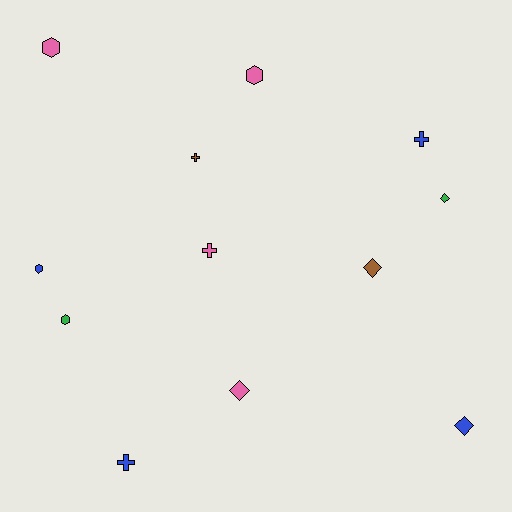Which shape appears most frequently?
Diamond, with 4 objects.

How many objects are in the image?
There are 12 objects.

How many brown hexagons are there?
There are no brown hexagons.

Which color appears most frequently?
Blue, with 4 objects.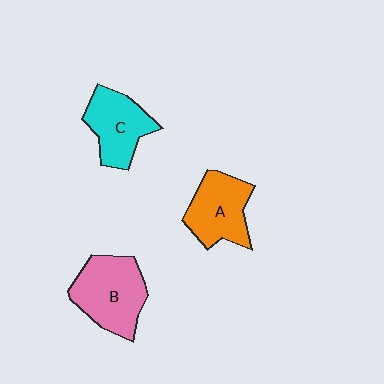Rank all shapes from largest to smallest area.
From largest to smallest: B (pink), A (orange), C (cyan).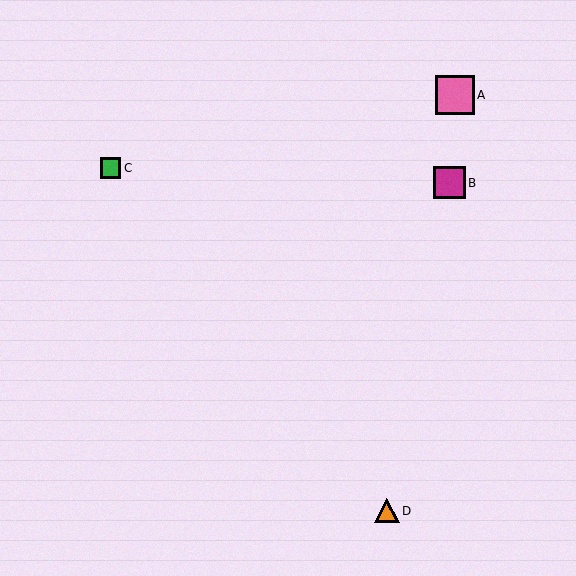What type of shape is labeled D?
Shape D is an orange triangle.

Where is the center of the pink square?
The center of the pink square is at (454, 95).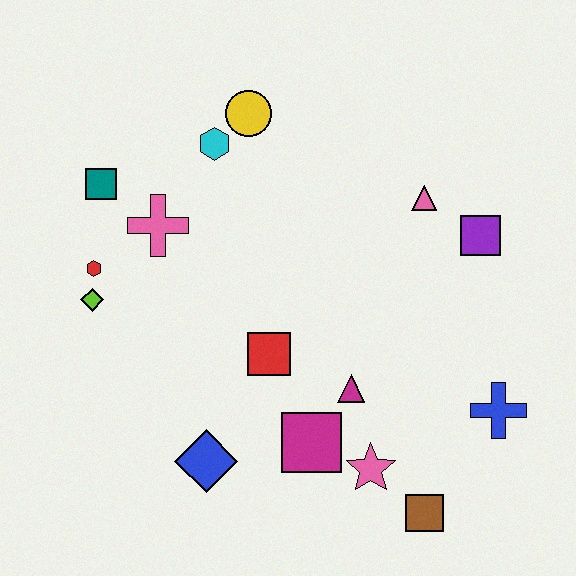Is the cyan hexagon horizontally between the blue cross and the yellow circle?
No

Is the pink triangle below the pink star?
No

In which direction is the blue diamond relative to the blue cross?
The blue diamond is to the left of the blue cross.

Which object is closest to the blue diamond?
The magenta square is closest to the blue diamond.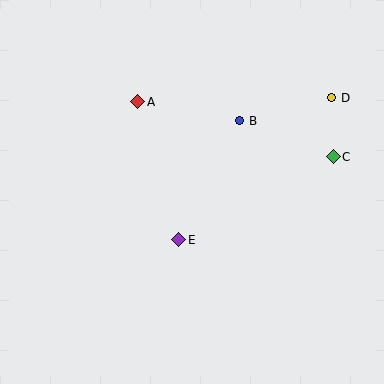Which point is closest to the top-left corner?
Point A is closest to the top-left corner.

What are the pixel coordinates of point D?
Point D is at (332, 98).